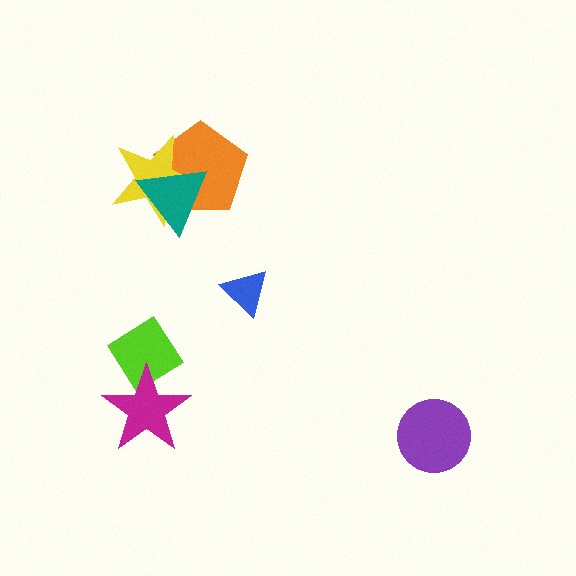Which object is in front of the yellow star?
The teal triangle is in front of the yellow star.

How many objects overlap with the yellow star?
2 objects overlap with the yellow star.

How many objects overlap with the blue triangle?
0 objects overlap with the blue triangle.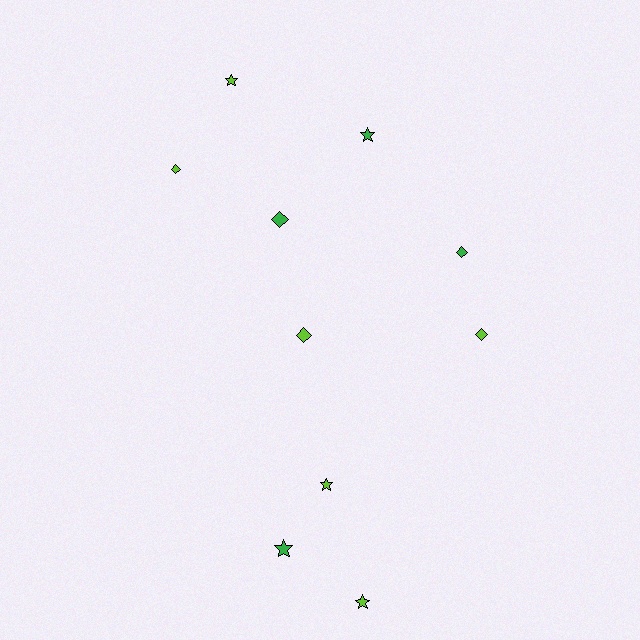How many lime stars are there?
There are 3 lime stars.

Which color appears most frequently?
Lime, with 6 objects.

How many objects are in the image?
There are 10 objects.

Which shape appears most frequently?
Diamond, with 5 objects.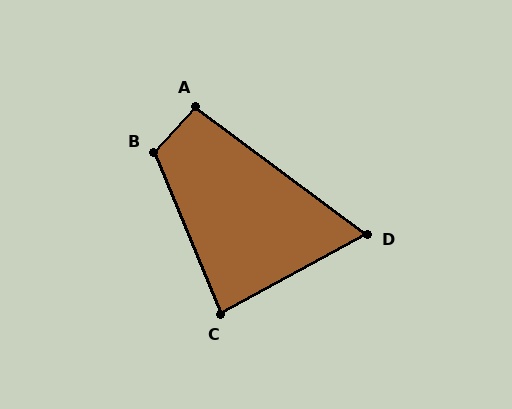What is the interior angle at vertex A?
Approximately 96 degrees (obtuse).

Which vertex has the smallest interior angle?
D, at approximately 65 degrees.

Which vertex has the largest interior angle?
B, at approximately 115 degrees.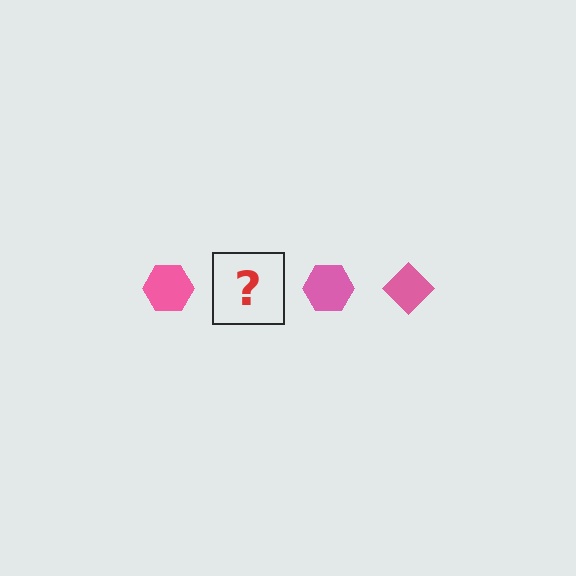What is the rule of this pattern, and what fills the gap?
The rule is that the pattern cycles through hexagon, diamond shapes in pink. The gap should be filled with a pink diamond.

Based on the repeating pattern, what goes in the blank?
The blank should be a pink diamond.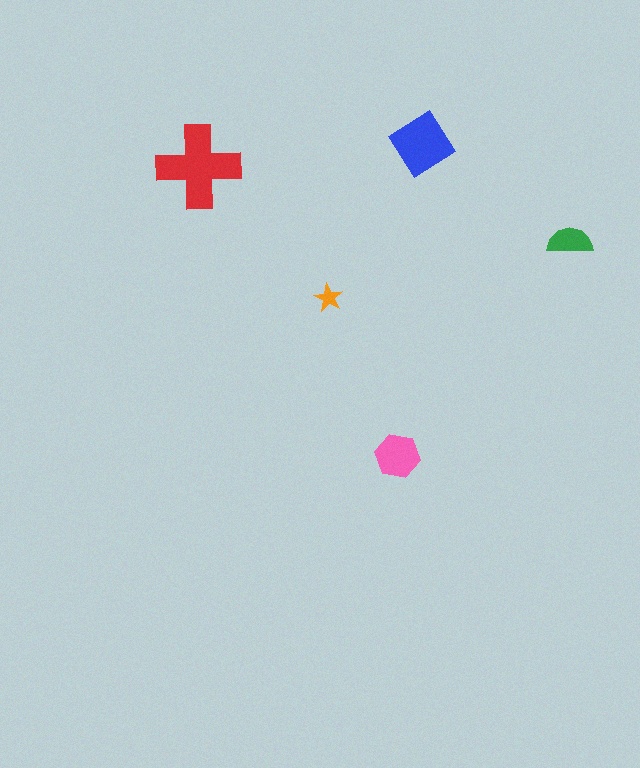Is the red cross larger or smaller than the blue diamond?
Larger.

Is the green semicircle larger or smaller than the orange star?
Larger.